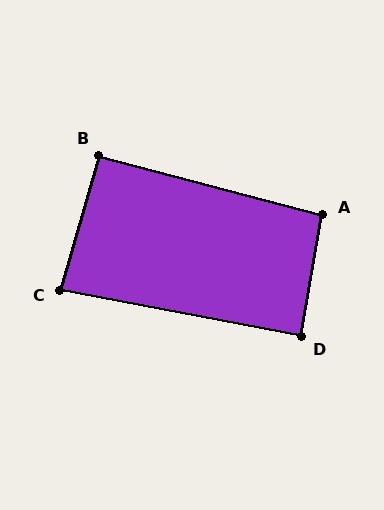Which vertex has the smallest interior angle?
C, at approximately 85 degrees.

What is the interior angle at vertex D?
Approximately 89 degrees (approximately right).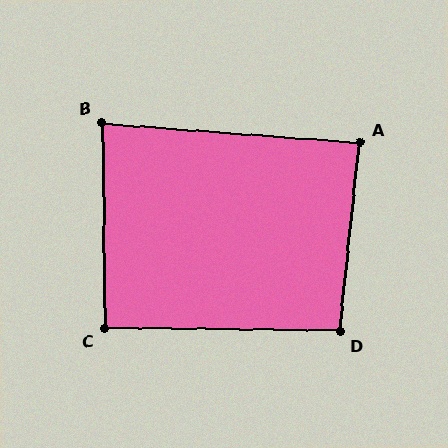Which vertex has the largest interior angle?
D, at approximately 95 degrees.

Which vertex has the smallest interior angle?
B, at approximately 85 degrees.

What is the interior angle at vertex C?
Approximately 92 degrees (approximately right).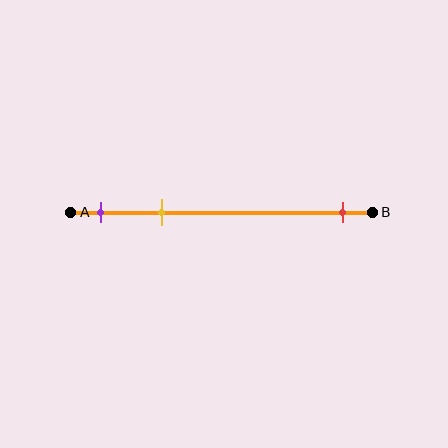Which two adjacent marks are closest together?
The purple and yellow marks are the closest adjacent pair.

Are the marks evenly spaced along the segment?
No, the marks are not evenly spaced.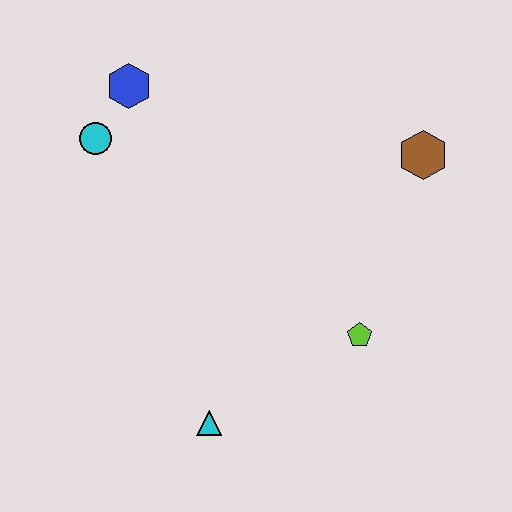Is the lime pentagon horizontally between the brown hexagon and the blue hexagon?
Yes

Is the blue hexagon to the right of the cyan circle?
Yes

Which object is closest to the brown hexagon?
The lime pentagon is closest to the brown hexagon.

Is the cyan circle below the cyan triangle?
No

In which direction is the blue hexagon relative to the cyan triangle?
The blue hexagon is above the cyan triangle.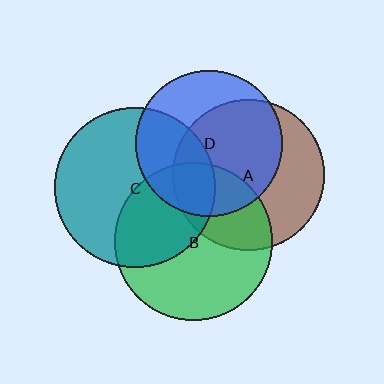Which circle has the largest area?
Circle C (teal).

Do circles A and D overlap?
Yes.